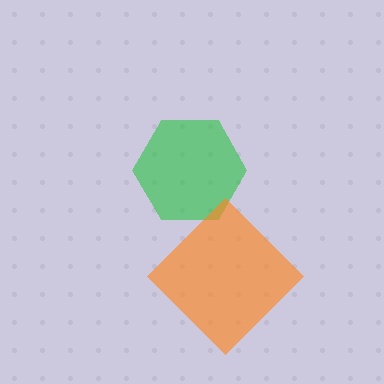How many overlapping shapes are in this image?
There are 2 overlapping shapes in the image.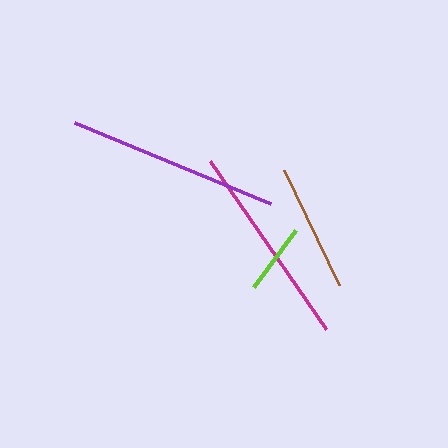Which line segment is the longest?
The purple line is the longest at approximately 212 pixels.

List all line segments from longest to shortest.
From longest to shortest: purple, magenta, brown, lime.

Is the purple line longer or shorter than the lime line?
The purple line is longer than the lime line.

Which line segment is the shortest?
The lime line is the shortest at approximately 71 pixels.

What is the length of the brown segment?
The brown segment is approximately 128 pixels long.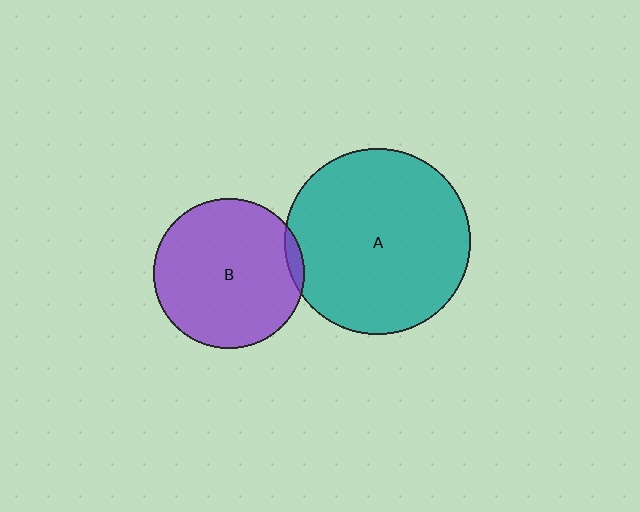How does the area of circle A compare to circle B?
Approximately 1.5 times.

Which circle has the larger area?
Circle A (teal).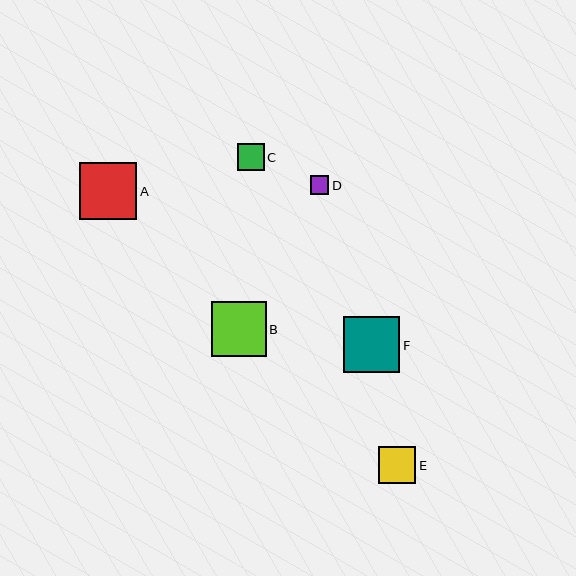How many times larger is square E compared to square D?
Square E is approximately 2.0 times the size of square D.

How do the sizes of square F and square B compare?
Square F and square B are approximately the same size.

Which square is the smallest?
Square D is the smallest with a size of approximately 18 pixels.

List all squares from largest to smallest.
From largest to smallest: A, F, B, E, C, D.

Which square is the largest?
Square A is the largest with a size of approximately 57 pixels.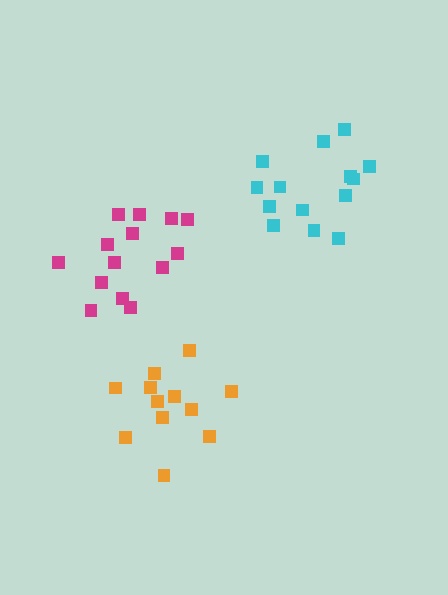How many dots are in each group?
Group 1: 14 dots, Group 2: 12 dots, Group 3: 14 dots (40 total).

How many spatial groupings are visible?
There are 3 spatial groupings.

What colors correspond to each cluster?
The clusters are colored: magenta, orange, cyan.